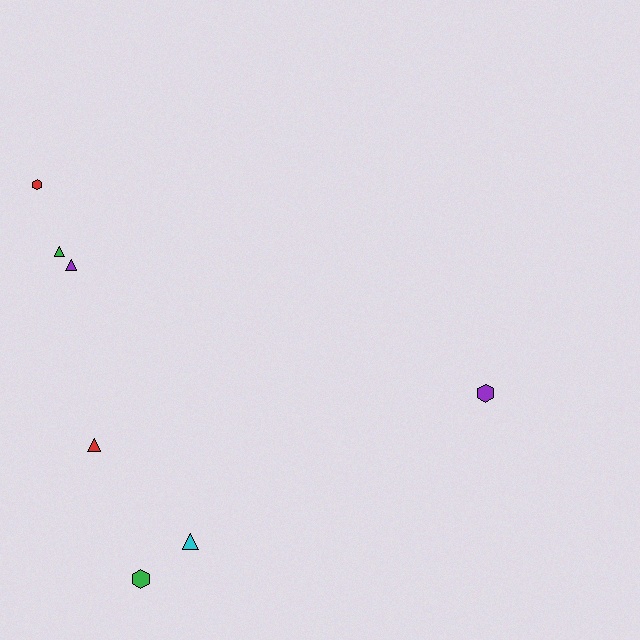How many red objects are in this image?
There are 2 red objects.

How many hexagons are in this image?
There are 3 hexagons.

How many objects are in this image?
There are 7 objects.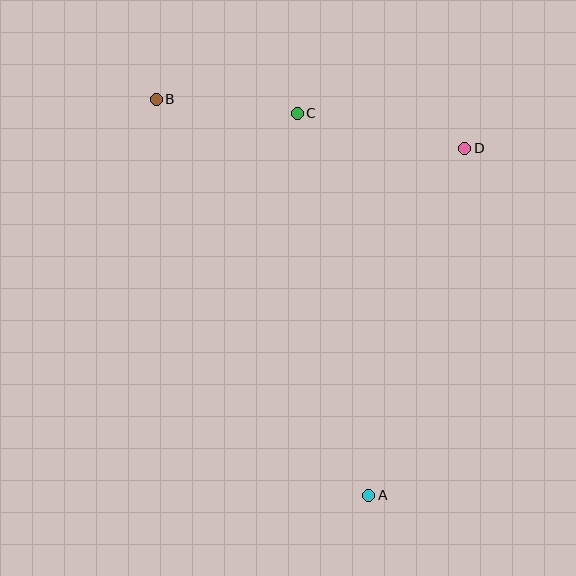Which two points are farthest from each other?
Points A and B are farthest from each other.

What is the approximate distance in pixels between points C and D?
The distance between C and D is approximately 171 pixels.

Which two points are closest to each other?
Points B and C are closest to each other.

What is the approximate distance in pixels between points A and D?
The distance between A and D is approximately 360 pixels.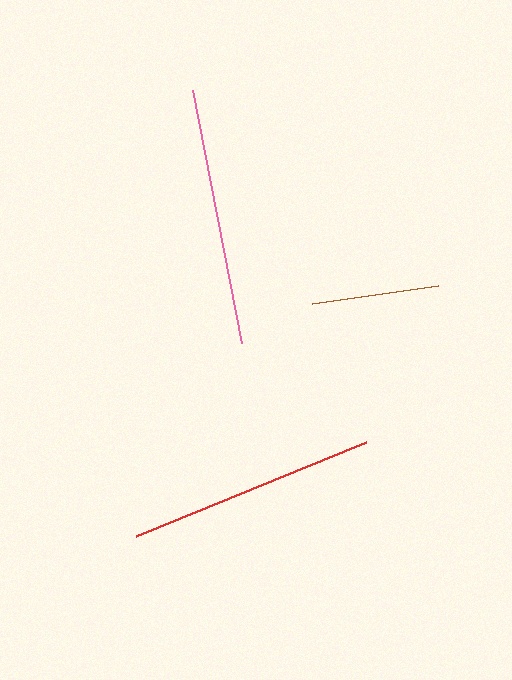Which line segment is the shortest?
The brown line is the shortest at approximately 127 pixels.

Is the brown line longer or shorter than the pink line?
The pink line is longer than the brown line.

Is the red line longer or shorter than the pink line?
The pink line is longer than the red line.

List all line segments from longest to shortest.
From longest to shortest: pink, red, brown.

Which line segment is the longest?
The pink line is the longest at approximately 258 pixels.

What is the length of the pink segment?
The pink segment is approximately 258 pixels long.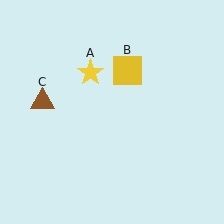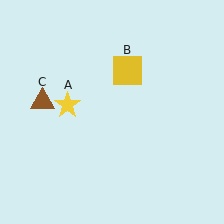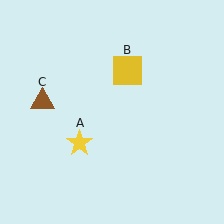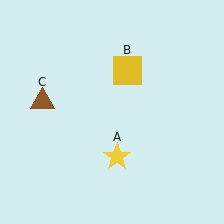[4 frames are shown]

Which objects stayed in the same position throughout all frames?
Yellow square (object B) and brown triangle (object C) remained stationary.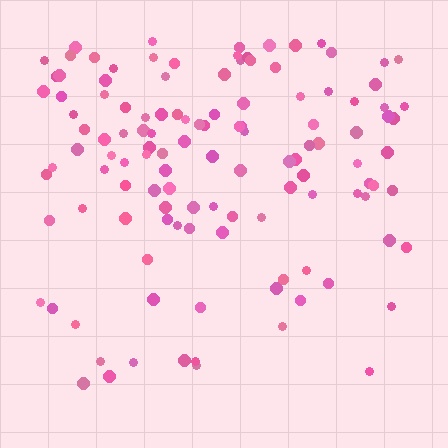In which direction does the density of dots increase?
From bottom to top, with the top side densest.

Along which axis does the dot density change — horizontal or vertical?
Vertical.